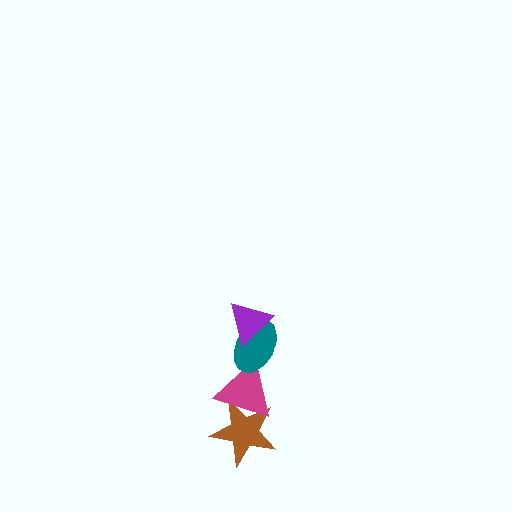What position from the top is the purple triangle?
The purple triangle is 1st from the top.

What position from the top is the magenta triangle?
The magenta triangle is 3rd from the top.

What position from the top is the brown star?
The brown star is 4th from the top.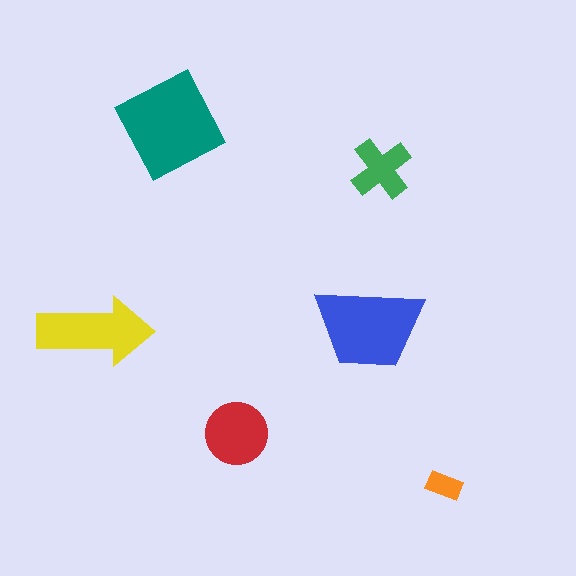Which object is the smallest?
The orange rectangle.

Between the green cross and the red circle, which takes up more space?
The red circle.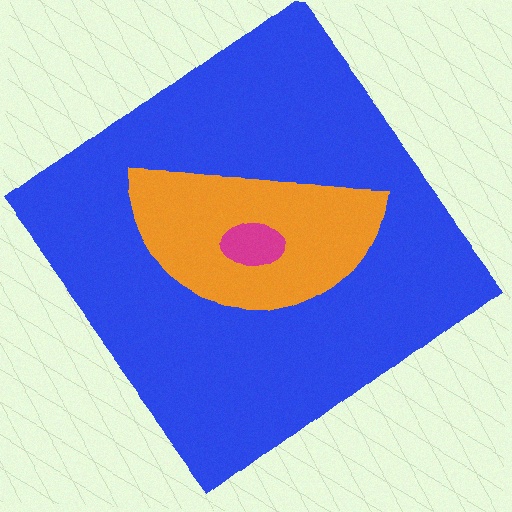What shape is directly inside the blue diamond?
The orange semicircle.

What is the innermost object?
The magenta ellipse.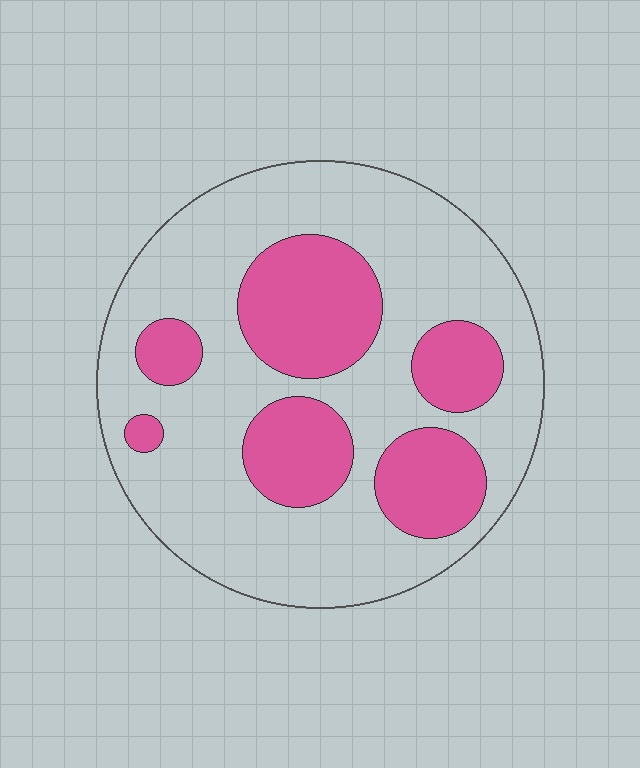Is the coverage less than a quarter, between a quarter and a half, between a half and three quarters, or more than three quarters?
Between a quarter and a half.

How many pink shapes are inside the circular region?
6.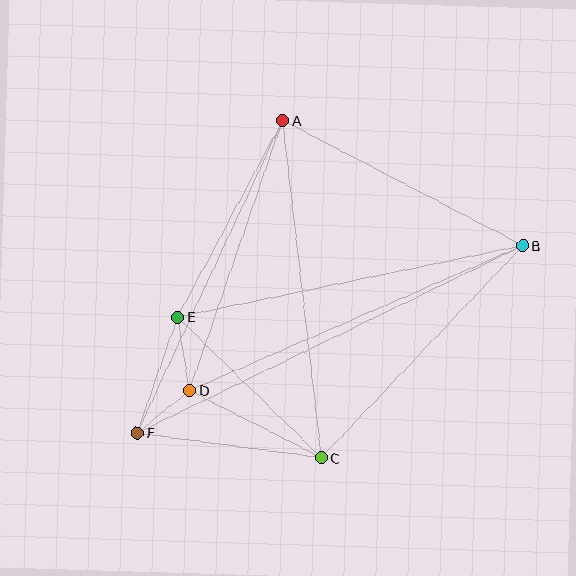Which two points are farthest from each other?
Points B and F are farthest from each other.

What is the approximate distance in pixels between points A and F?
The distance between A and F is approximately 344 pixels.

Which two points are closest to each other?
Points D and F are closest to each other.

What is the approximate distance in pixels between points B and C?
The distance between B and C is approximately 292 pixels.